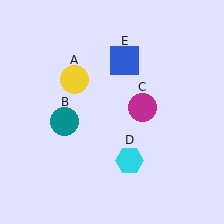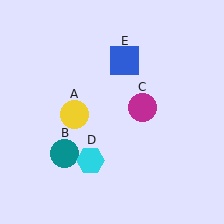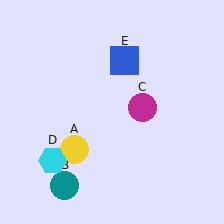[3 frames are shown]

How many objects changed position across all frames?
3 objects changed position: yellow circle (object A), teal circle (object B), cyan hexagon (object D).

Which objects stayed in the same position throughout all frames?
Magenta circle (object C) and blue square (object E) remained stationary.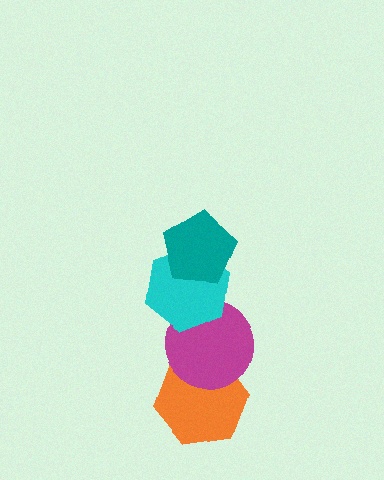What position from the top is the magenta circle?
The magenta circle is 3rd from the top.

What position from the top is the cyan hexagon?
The cyan hexagon is 2nd from the top.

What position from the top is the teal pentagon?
The teal pentagon is 1st from the top.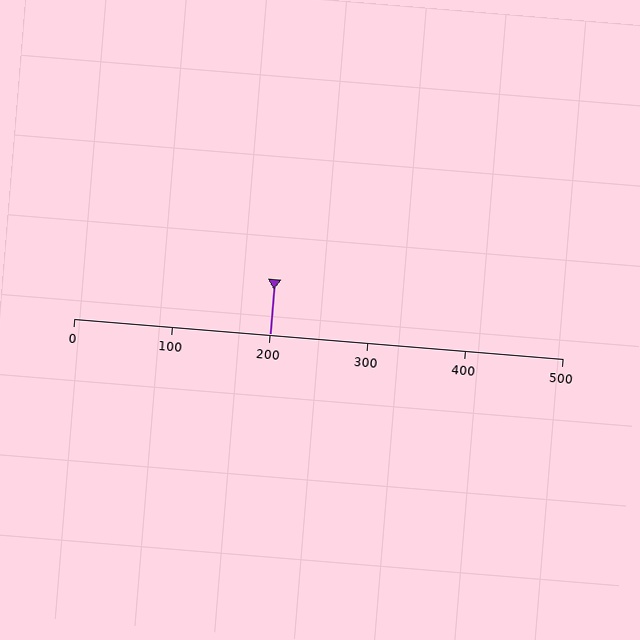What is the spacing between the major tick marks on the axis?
The major ticks are spaced 100 apart.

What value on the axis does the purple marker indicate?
The marker indicates approximately 200.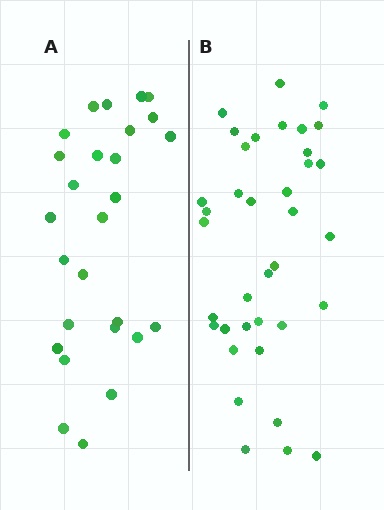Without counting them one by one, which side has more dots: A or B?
Region B (the right region) has more dots.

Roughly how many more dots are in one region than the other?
Region B has roughly 10 or so more dots than region A.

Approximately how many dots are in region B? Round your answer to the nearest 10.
About 40 dots. (The exact count is 37, which rounds to 40.)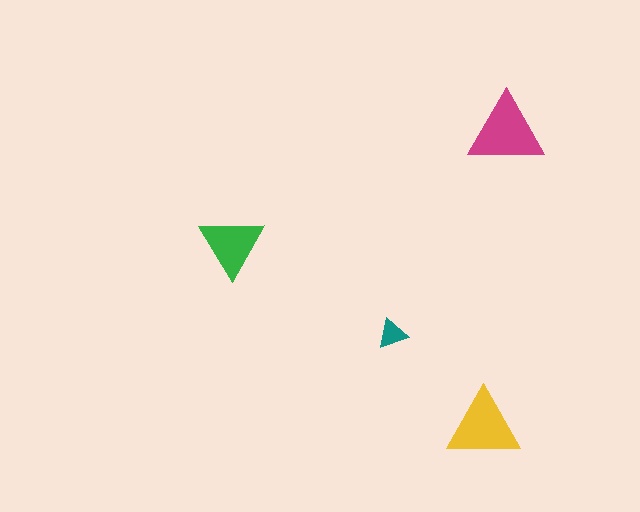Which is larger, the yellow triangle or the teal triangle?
The yellow one.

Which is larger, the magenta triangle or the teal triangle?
The magenta one.